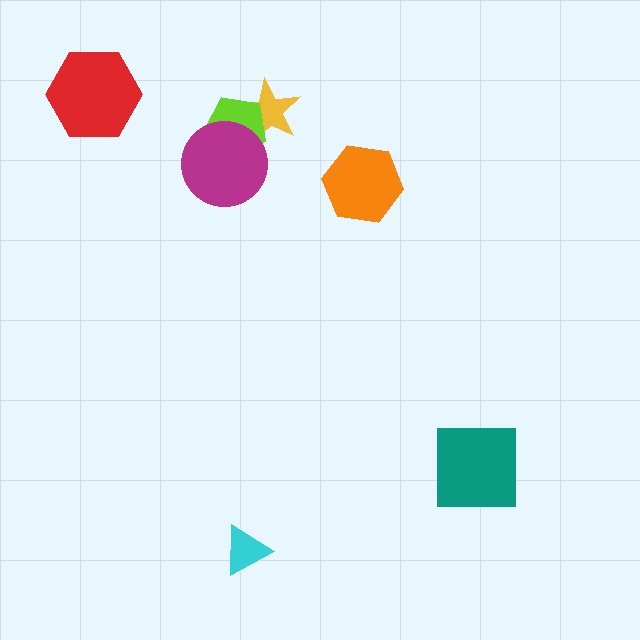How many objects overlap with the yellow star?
1 object overlaps with the yellow star.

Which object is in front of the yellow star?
The lime pentagon is in front of the yellow star.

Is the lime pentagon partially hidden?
Yes, it is partially covered by another shape.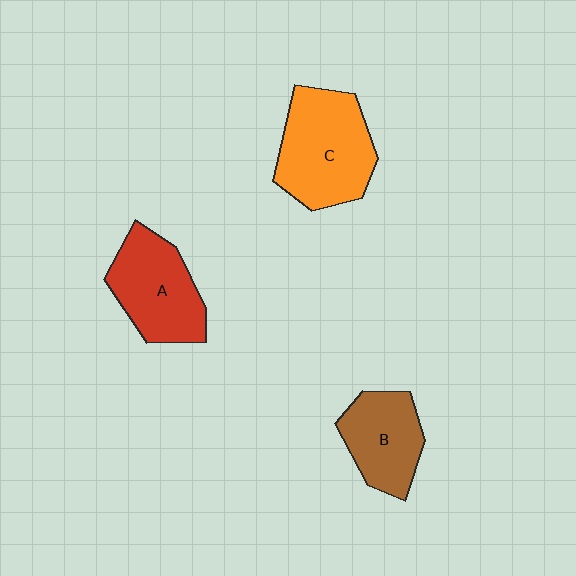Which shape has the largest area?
Shape C (orange).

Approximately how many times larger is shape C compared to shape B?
Approximately 1.5 times.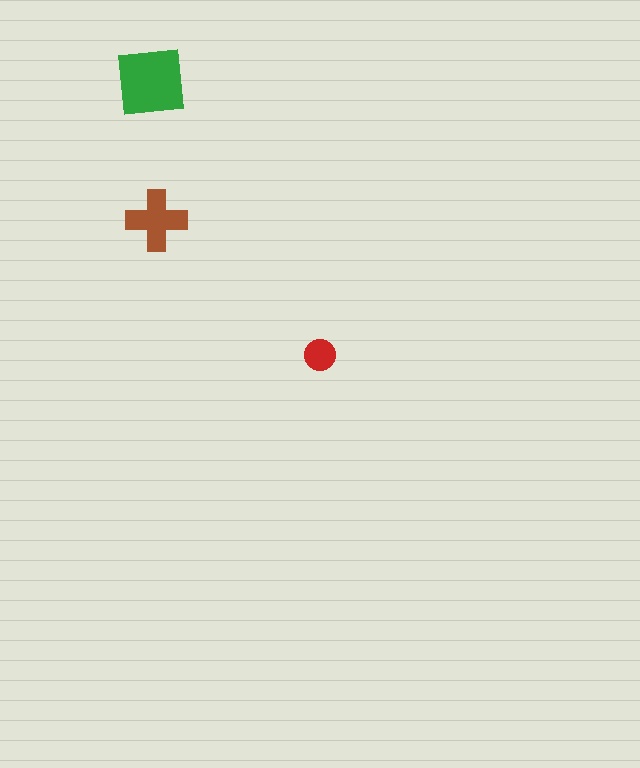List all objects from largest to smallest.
The green square, the brown cross, the red circle.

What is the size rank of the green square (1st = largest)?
1st.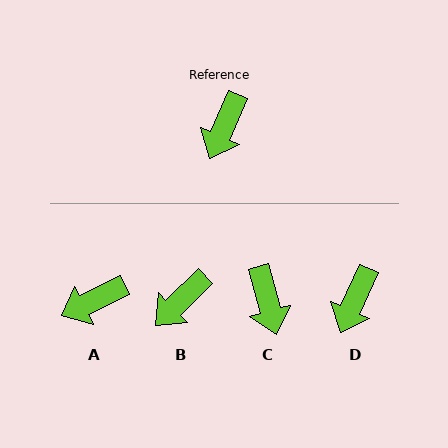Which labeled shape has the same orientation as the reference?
D.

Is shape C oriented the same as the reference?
No, it is off by about 39 degrees.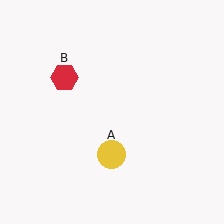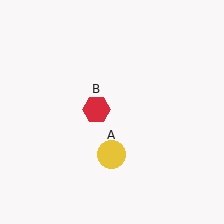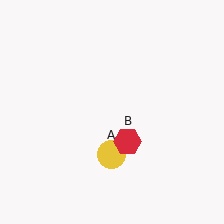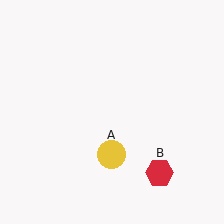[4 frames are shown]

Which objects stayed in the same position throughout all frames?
Yellow circle (object A) remained stationary.